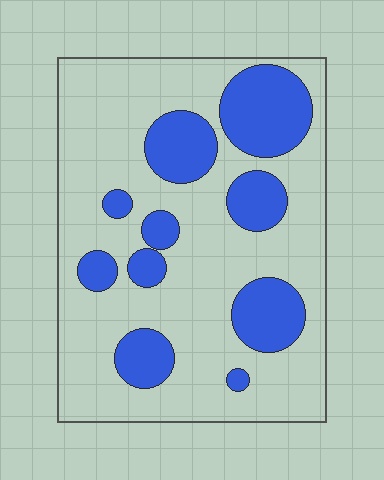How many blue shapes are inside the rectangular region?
10.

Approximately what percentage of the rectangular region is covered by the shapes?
Approximately 25%.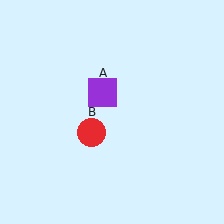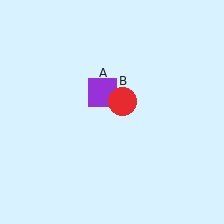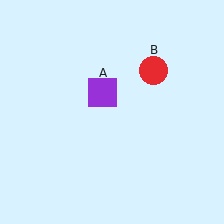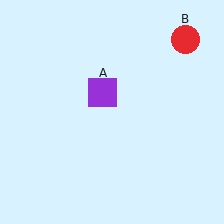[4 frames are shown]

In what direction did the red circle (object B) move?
The red circle (object B) moved up and to the right.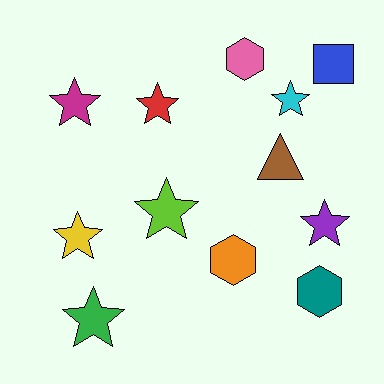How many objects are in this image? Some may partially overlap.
There are 12 objects.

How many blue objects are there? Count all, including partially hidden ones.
There is 1 blue object.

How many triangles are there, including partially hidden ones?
There is 1 triangle.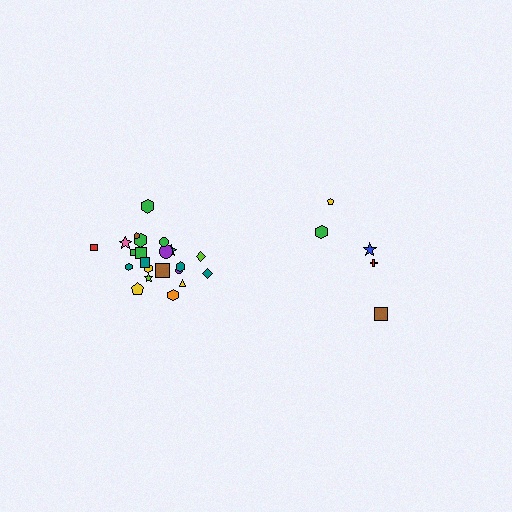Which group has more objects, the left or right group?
The left group.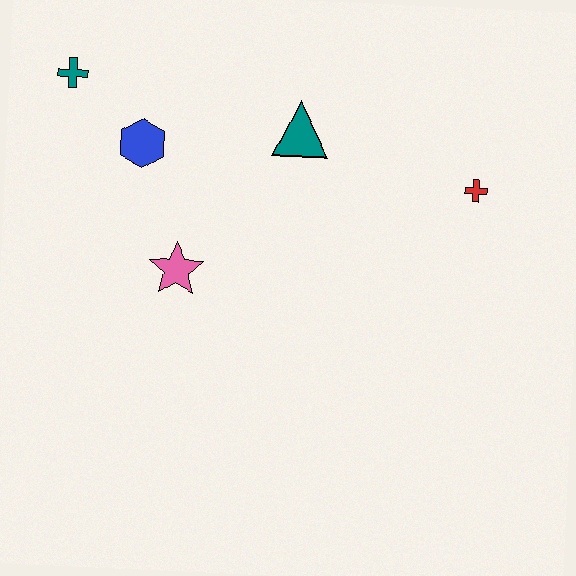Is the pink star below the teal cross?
Yes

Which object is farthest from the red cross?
The teal cross is farthest from the red cross.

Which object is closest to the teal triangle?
The blue hexagon is closest to the teal triangle.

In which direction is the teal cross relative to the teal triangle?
The teal cross is to the left of the teal triangle.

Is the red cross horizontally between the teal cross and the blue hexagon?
No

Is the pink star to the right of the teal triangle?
No